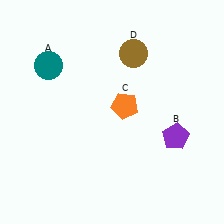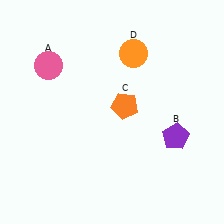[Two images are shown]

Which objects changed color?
A changed from teal to pink. D changed from brown to orange.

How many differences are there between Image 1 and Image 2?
There are 2 differences between the two images.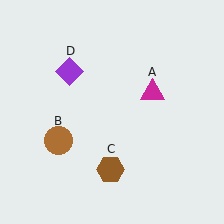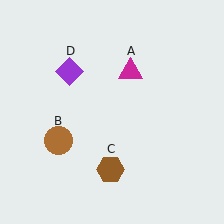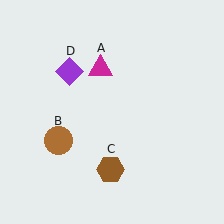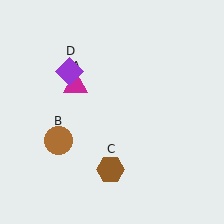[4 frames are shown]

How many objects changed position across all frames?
1 object changed position: magenta triangle (object A).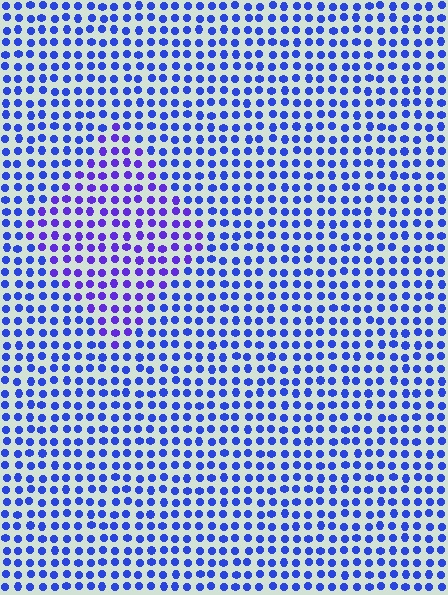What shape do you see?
I see a diamond.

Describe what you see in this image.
The image is filled with small blue elements in a uniform arrangement. A diamond-shaped region is visible where the elements are tinted to a slightly different hue, forming a subtle color boundary.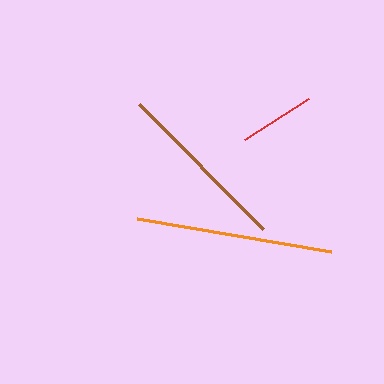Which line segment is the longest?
The orange line is the longest at approximately 197 pixels.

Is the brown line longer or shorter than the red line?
The brown line is longer than the red line.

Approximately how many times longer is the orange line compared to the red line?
The orange line is approximately 2.6 times the length of the red line.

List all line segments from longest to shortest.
From longest to shortest: orange, brown, red.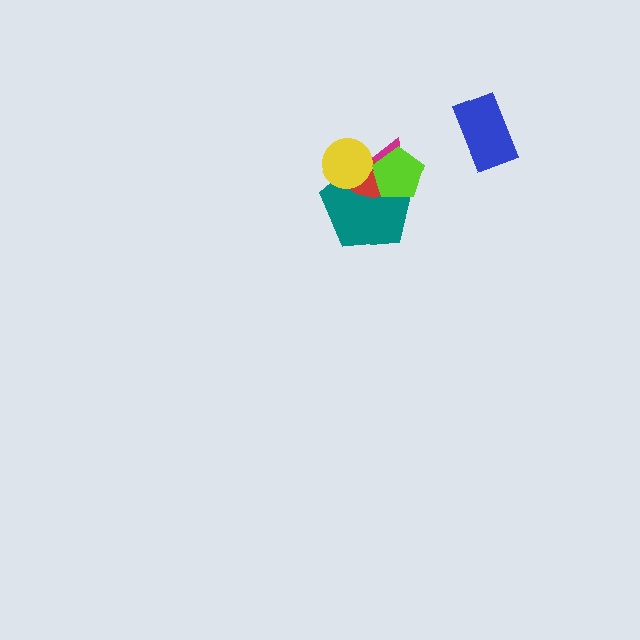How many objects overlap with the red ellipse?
4 objects overlap with the red ellipse.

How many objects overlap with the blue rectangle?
0 objects overlap with the blue rectangle.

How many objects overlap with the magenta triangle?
4 objects overlap with the magenta triangle.